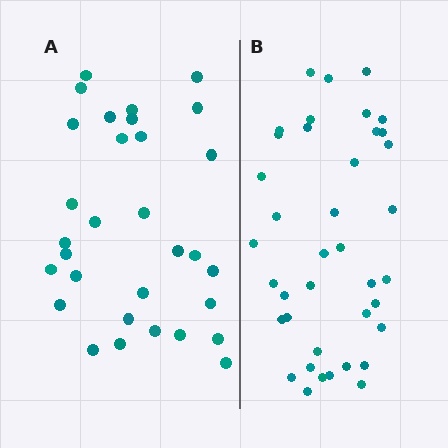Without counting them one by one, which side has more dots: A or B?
Region B (the right region) has more dots.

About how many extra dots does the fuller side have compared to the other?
Region B has roughly 8 or so more dots than region A.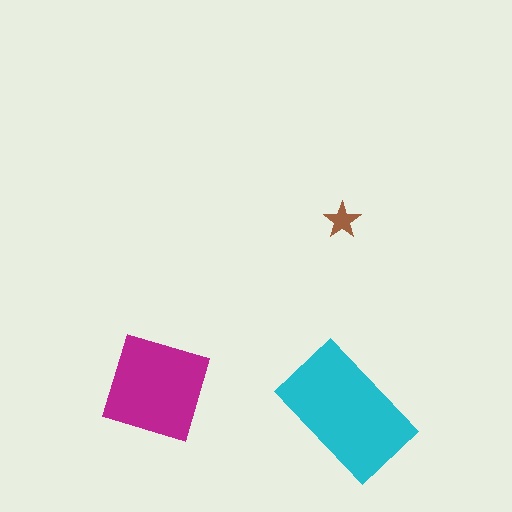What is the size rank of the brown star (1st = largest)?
3rd.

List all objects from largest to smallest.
The cyan rectangle, the magenta diamond, the brown star.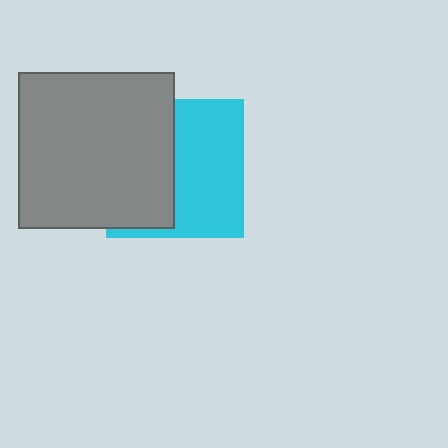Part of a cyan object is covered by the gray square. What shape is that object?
It is a square.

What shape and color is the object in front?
The object in front is a gray square.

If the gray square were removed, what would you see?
You would see the complete cyan square.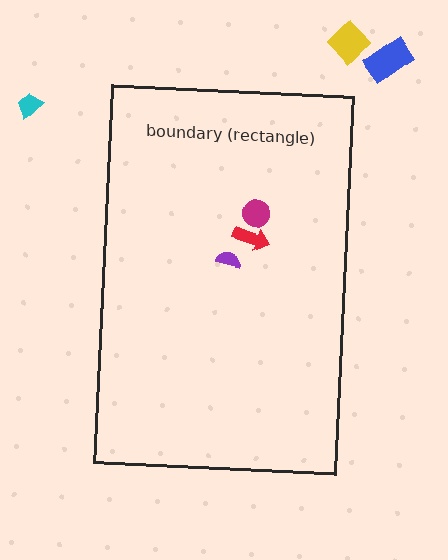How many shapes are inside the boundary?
3 inside, 3 outside.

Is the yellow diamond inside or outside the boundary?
Outside.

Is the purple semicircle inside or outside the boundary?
Inside.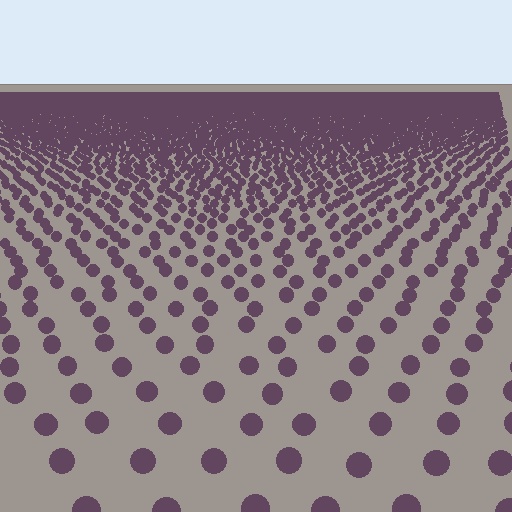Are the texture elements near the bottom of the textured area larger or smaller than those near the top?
Larger. Near the bottom, elements are closer to the viewer and appear at a bigger on-screen size.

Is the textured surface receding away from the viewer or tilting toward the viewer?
The surface is receding away from the viewer. Texture elements get smaller and denser toward the top.